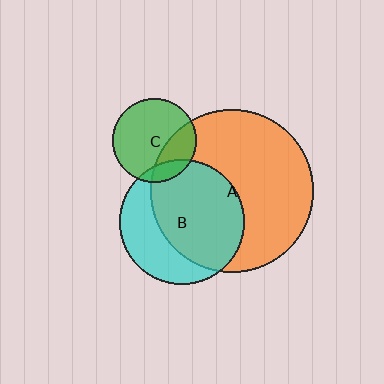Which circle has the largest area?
Circle A (orange).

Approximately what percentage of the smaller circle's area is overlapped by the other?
Approximately 30%.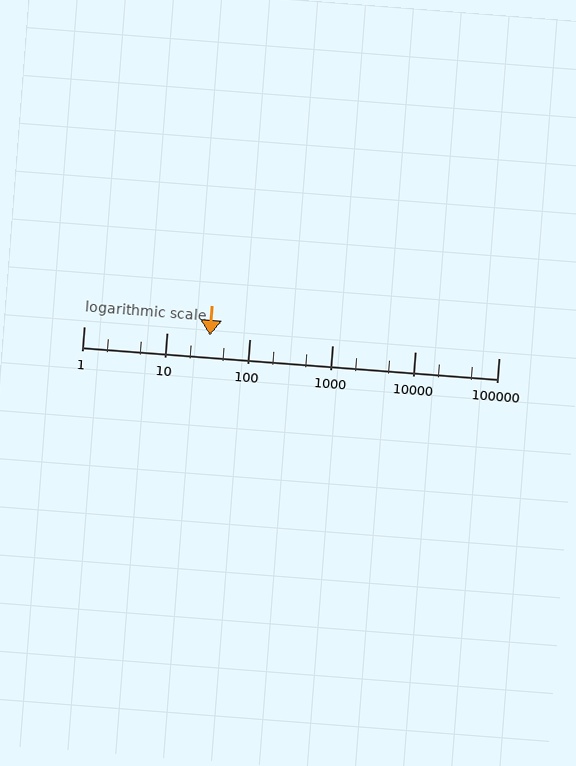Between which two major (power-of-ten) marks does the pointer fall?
The pointer is between 10 and 100.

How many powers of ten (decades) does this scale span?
The scale spans 5 decades, from 1 to 100000.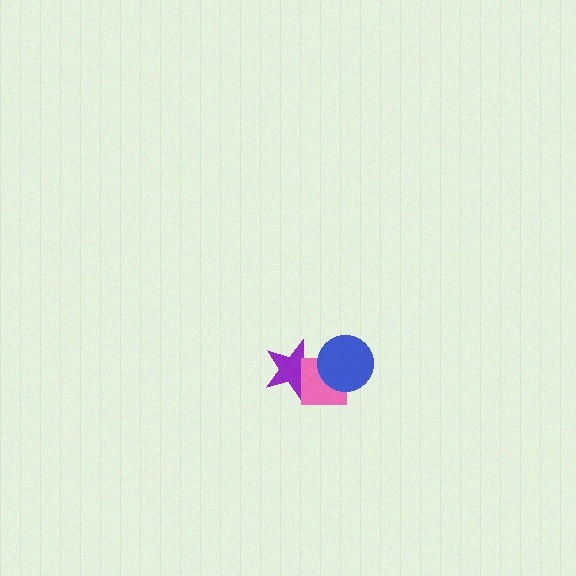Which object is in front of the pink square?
The blue circle is in front of the pink square.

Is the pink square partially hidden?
Yes, it is partially covered by another shape.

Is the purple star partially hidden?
Yes, it is partially covered by another shape.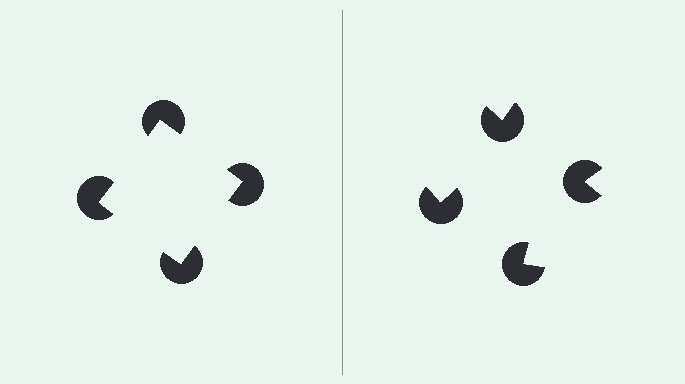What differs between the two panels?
The pac-man discs are positioned identically on both sides; only the wedge orientations differ. On the left they align to a square; on the right they are misaligned.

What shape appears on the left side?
An illusory square.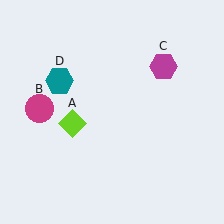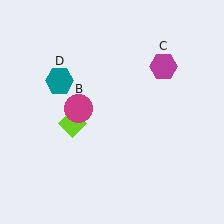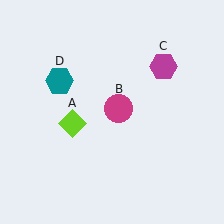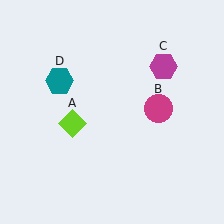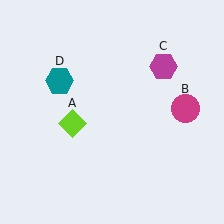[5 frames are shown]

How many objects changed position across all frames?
1 object changed position: magenta circle (object B).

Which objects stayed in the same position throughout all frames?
Lime diamond (object A) and magenta hexagon (object C) and teal hexagon (object D) remained stationary.